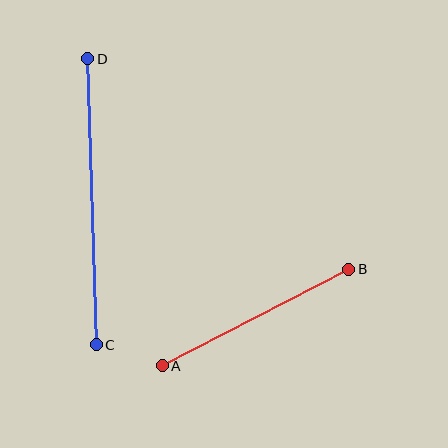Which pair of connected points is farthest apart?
Points C and D are farthest apart.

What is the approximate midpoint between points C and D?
The midpoint is at approximately (92, 202) pixels.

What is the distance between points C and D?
The distance is approximately 286 pixels.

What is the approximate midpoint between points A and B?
The midpoint is at approximately (256, 318) pixels.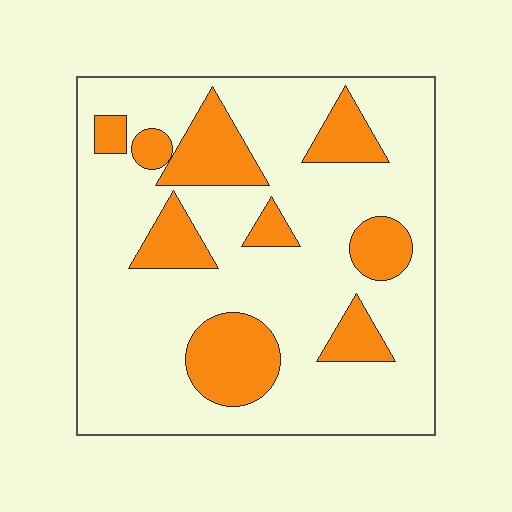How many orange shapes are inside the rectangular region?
9.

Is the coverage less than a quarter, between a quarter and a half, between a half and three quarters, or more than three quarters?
Less than a quarter.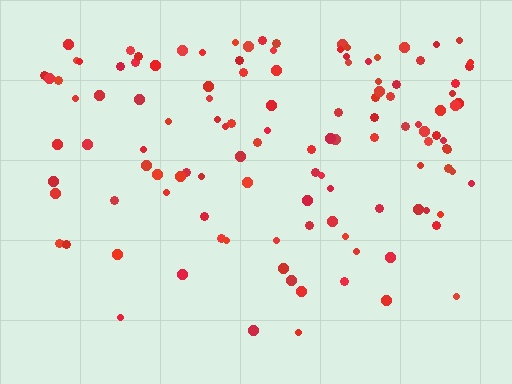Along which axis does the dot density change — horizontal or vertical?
Vertical.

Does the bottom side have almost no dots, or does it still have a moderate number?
Still a moderate number, just noticeably fewer than the top.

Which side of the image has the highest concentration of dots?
The top.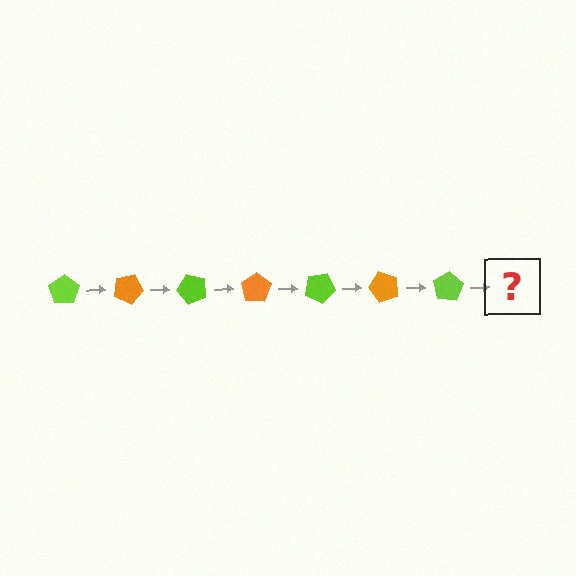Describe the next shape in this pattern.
It should be an orange pentagon, rotated 175 degrees from the start.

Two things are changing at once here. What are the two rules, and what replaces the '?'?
The two rules are that it rotates 25 degrees each step and the color cycles through lime and orange. The '?' should be an orange pentagon, rotated 175 degrees from the start.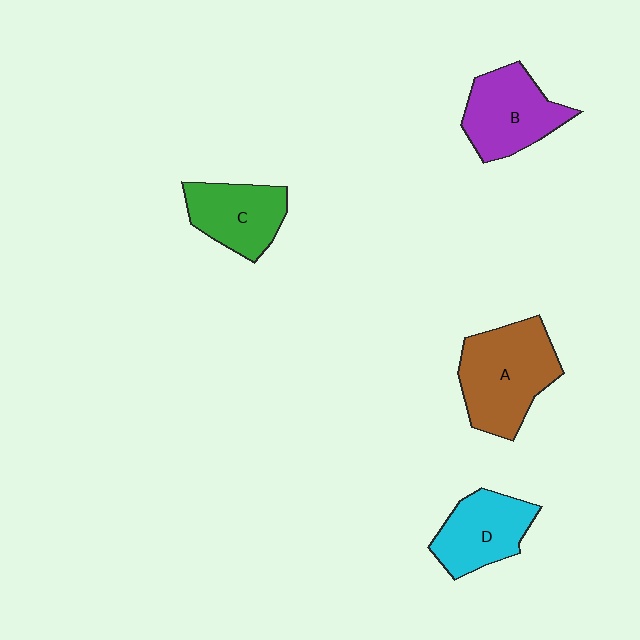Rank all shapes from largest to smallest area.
From largest to smallest: A (brown), B (purple), D (cyan), C (green).